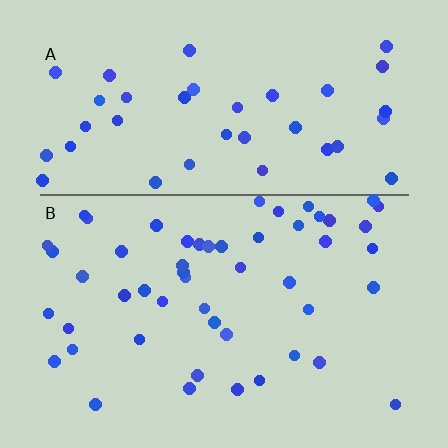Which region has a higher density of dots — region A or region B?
B (the bottom).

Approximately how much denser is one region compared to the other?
Approximately 1.3× — region B over region A.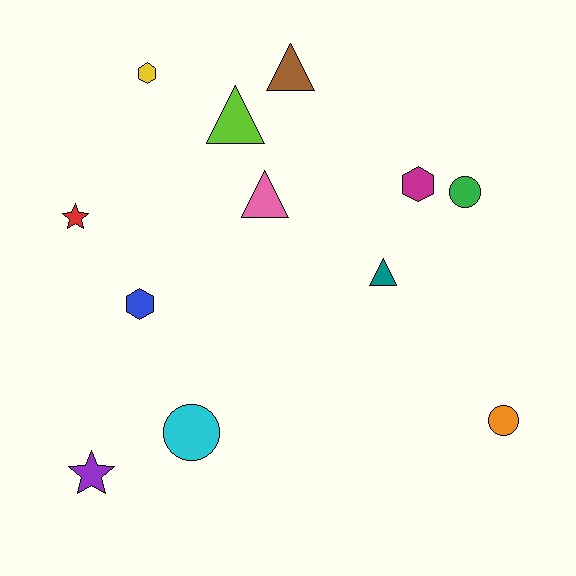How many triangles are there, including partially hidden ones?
There are 4 triangles.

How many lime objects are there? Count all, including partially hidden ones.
There is 1 lime object.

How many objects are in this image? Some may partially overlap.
There are 12 objects.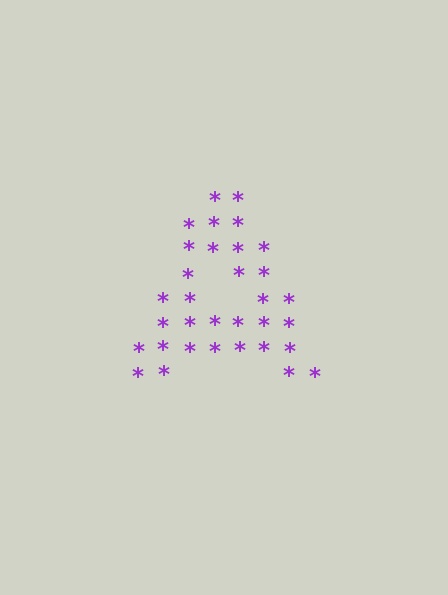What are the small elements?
The small elements are asterisks.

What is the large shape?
The large shape is the letter A.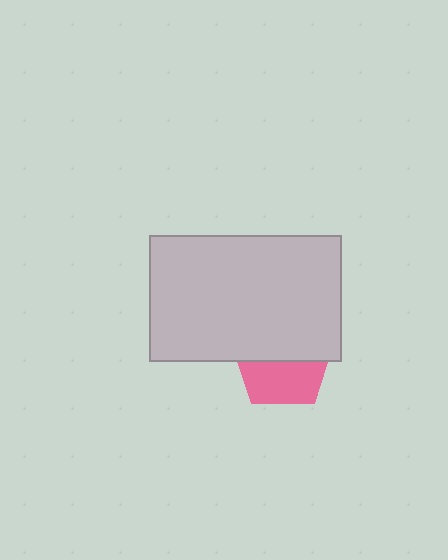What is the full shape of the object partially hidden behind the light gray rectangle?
The partially hidden object is a pink pentagon.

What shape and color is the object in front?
The object in front is a light gray rectangle.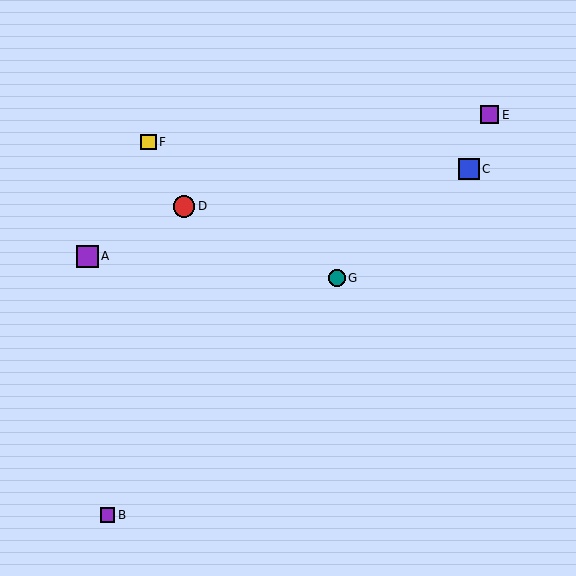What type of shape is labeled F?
Shape F is a yellow square.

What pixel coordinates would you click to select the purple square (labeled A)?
Click at (88, 256) to select the purple square A.